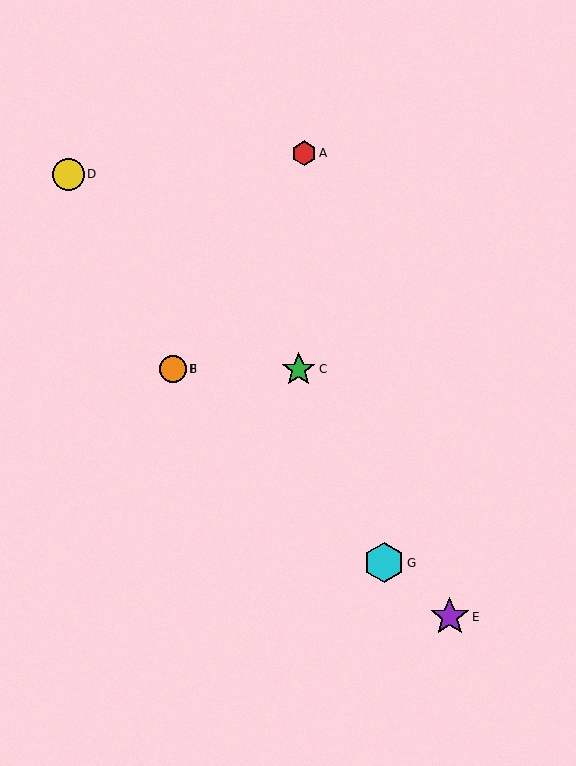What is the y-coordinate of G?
Object G is at y≈563.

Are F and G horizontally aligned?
No, F is at y≈369 and G is at y≈563.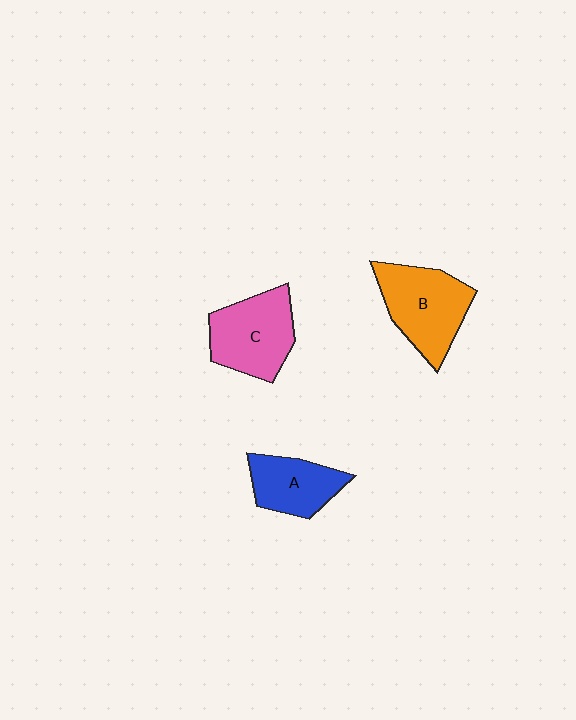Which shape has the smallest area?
Shape A (blue).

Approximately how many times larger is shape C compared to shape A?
Approximately 1.3 times.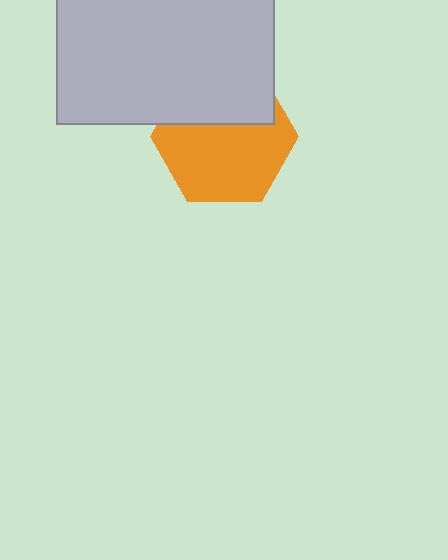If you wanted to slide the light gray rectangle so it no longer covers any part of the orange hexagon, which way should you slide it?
Slide it up — that is the most direct way to separate the two shapes.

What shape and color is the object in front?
The object in front is a light gray rectangle.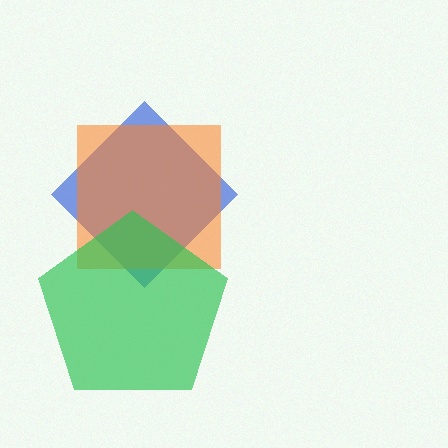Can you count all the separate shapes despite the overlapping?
Yes, there are 3 separate shapes.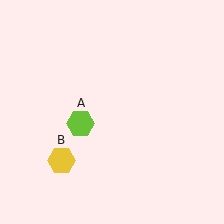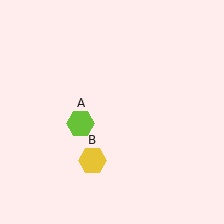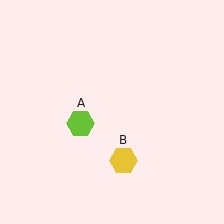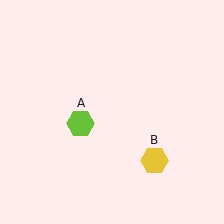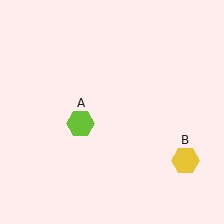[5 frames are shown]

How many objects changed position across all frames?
1 object changed position: yellow hexagon (object B).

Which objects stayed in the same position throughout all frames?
Lime hexagon (object A) remained stationary.